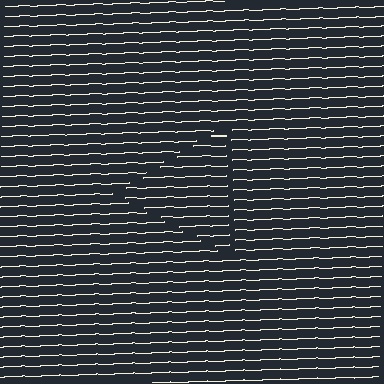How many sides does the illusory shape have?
3 sides — the line-ends trace a triangle.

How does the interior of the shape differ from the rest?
The interior of the shape contains the same grating, shifted by half a period — the contour is defined by the phase discontinuity where line-ends from the inner and outer gratings abut.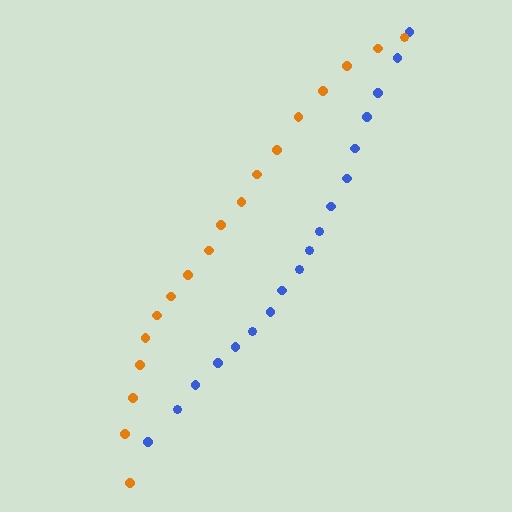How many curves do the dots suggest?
There are 2 distinct paths.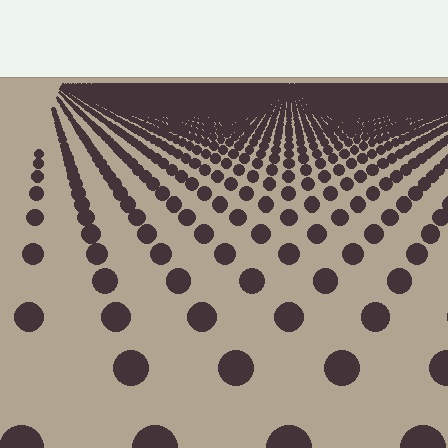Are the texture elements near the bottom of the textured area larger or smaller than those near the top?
Larger. Near the bottom, elements are closer to the viewer and appear at a bigger on-screen size.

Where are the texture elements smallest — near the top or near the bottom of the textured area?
Near the top.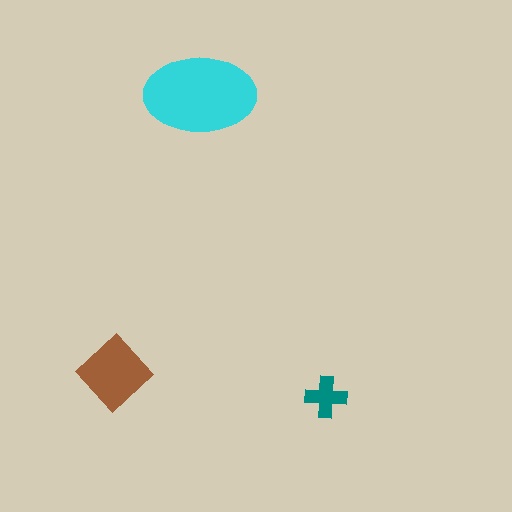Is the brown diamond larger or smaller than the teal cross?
Larger.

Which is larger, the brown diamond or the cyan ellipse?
The cyan ellipse.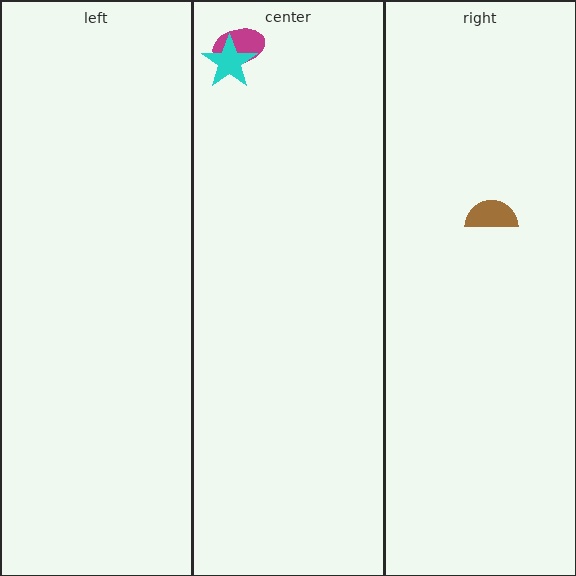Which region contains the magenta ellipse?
The center region.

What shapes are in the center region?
The magenta ellipse, the cyan star.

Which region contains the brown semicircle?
The right region.